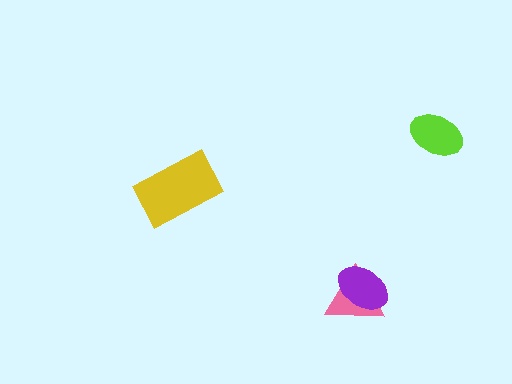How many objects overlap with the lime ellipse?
0 objects overlap with the lime ellipse.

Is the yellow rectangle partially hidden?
No, no other shape covers it.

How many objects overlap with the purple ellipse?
1 object overlaps with the purple ellipse.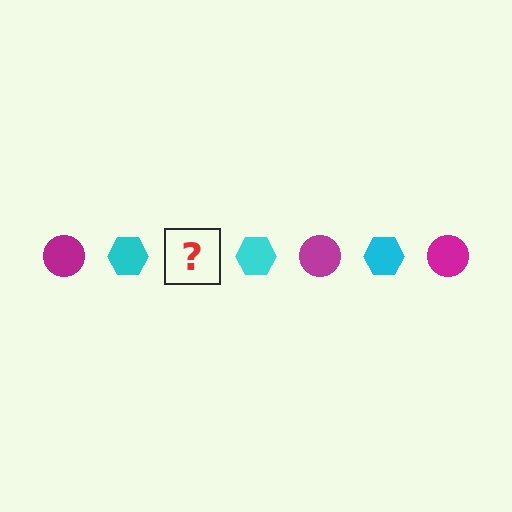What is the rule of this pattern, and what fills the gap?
The rule is that the pattern alternates between magenta circle and cyan hexagon. The gap should be filled with a magenta circle.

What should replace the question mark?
The question mark should be replaced with a magenta circle.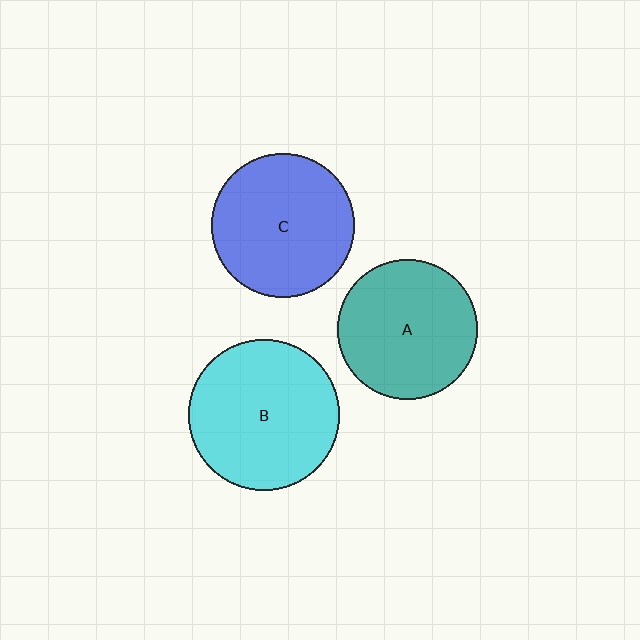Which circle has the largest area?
Circle B (cyan).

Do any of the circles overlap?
No, none of the circles overlap.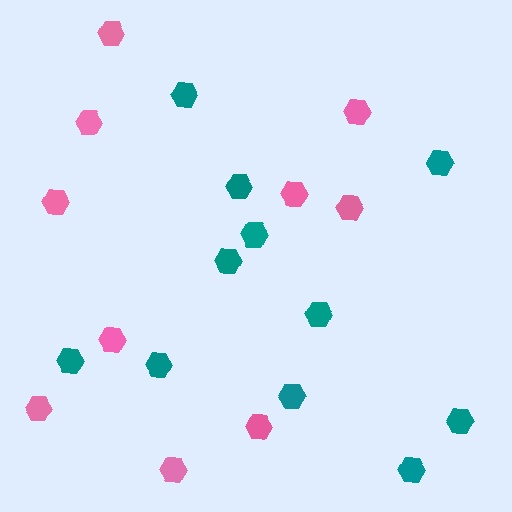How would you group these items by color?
There are 2 groups: one group of teal hexagons (11) and one group of pink hexagons (10).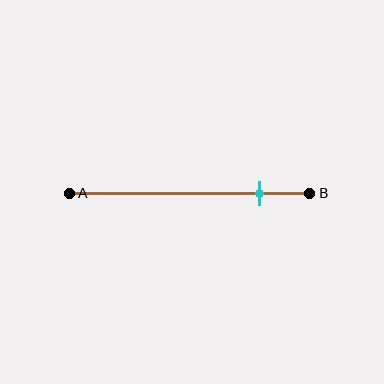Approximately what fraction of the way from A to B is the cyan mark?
The cyan mark is approximately 80% of the way from A to B.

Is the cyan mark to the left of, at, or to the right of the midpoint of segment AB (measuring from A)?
The cyan mark is to the right of the midpoint of segment AB.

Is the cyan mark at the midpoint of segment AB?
No, the mark is at about 80% from A, not at the 50% midpoint.